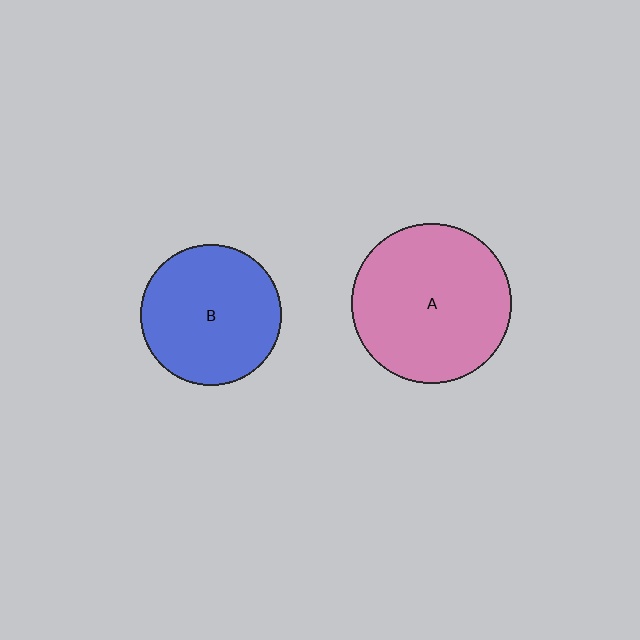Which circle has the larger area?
Circle A (pink).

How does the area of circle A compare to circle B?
Approximately 1.3 times.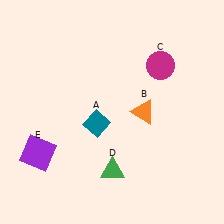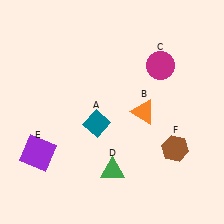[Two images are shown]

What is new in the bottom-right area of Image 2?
A brown hexagon (F) was added in the bottom-right area of Image 2.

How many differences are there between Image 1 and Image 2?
There is 1 difference between the two images.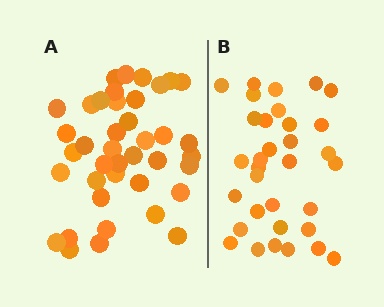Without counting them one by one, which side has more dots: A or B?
Region A (the left region) has more dots.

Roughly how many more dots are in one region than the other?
Region A has roughly 8 or so more dots than region B.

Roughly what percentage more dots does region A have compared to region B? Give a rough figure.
About 20% more.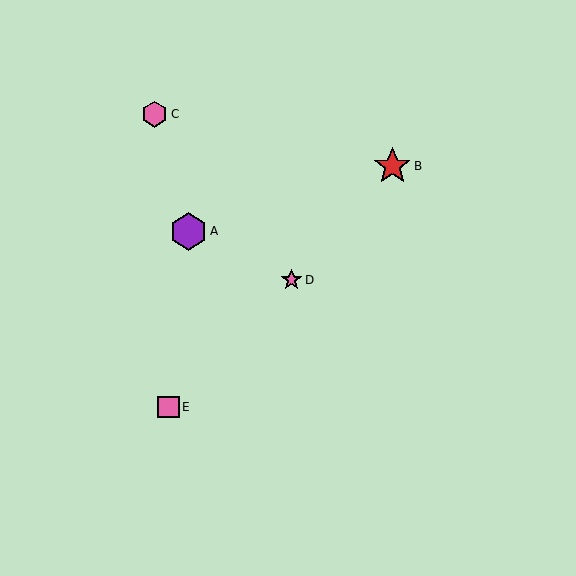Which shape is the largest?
The purple hexagon (labeled A) is the largest.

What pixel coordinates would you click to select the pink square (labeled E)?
Click at (168, 407) to select the pink square E.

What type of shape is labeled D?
Shape D is a pink star.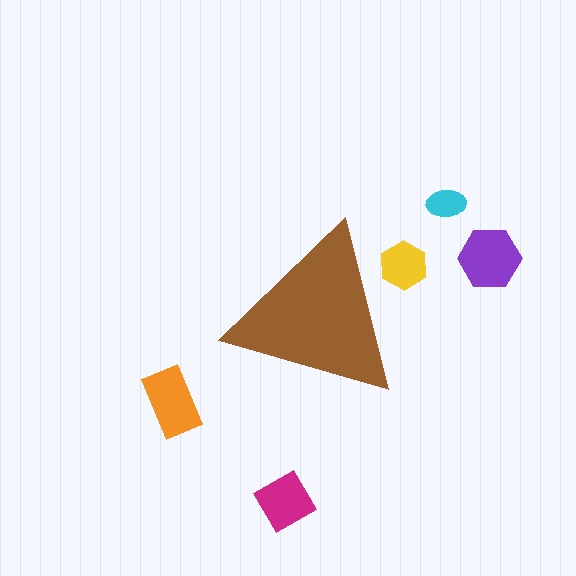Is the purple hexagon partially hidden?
No, the purple hexagon is fully visible.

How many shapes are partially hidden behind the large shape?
1 shape is partially hidden.